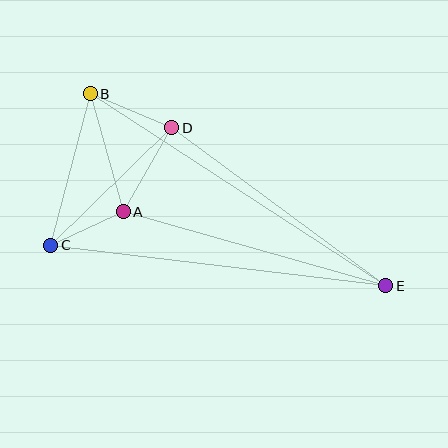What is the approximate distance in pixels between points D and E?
The distance between D and E is approximately 266 pixels.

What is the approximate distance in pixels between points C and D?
The distance between C and D is approximately 169 pixels.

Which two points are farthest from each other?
Points B and E are farthest from each other.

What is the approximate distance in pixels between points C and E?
The distance between C and E is approximately 338 pixels.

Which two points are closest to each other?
Points A and C are closest to each other.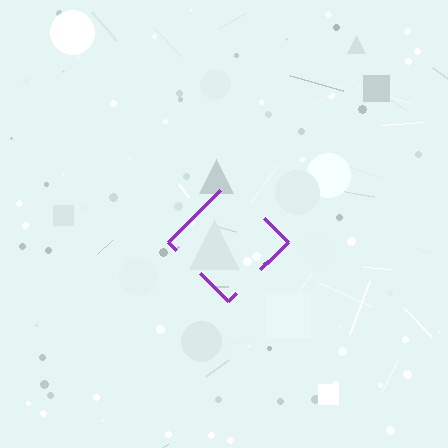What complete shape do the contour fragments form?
The contour fragments form a diamond.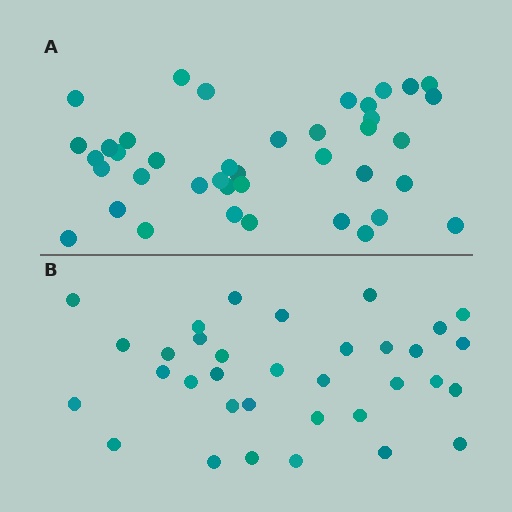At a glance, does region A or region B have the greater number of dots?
Region A (the top region) has more dots.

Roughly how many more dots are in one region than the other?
Region A has about 6 more dots than region B.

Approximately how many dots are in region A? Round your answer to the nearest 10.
About 40 dots.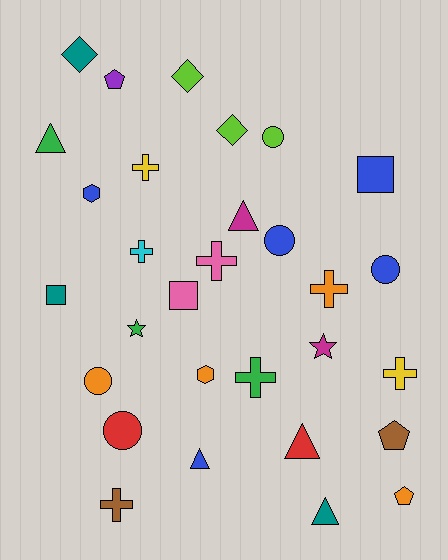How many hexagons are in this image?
There are 2 hexagons.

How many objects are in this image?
There are 30 objects.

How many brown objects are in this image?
There are 2 brown objects.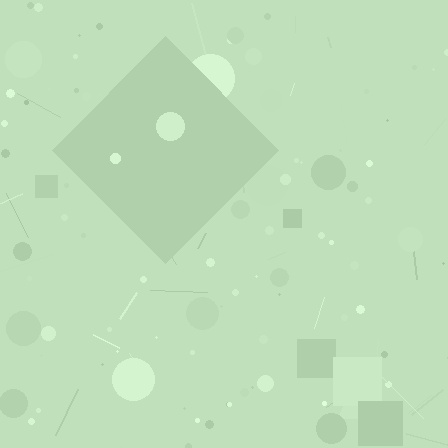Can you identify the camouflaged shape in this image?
The camouflaged shape is a diamond.